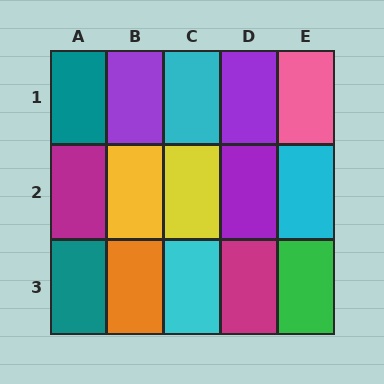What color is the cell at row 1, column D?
Purple.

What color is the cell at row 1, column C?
Cyan.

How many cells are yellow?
2 cells are yellow.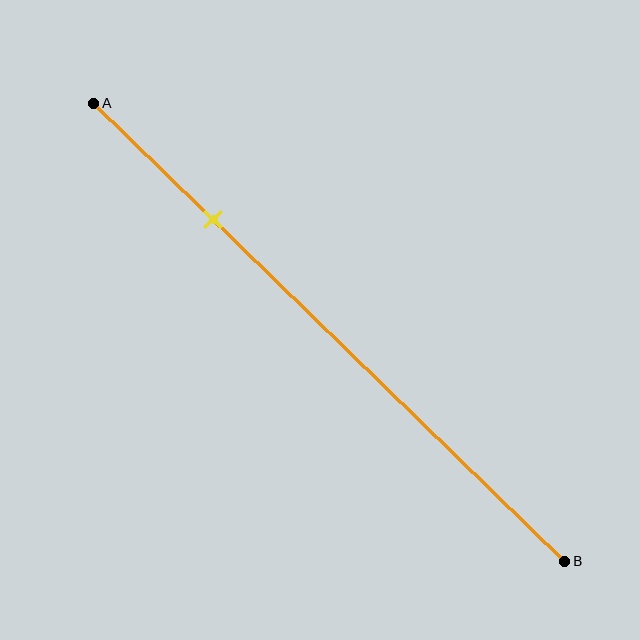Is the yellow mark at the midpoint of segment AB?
No, the mark is at about 25% from A, not at the 50% midpoint.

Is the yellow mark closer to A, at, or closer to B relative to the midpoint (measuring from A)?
The yellow mark is closer to point A than the midpoint of segment AB.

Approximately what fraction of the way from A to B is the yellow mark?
The yellow mark is approximately 25% of the way from A to B.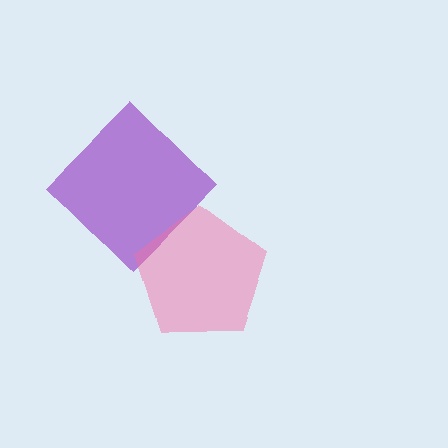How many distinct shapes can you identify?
There are 2 distinct shapes: a purple diamond, a pink pentagon.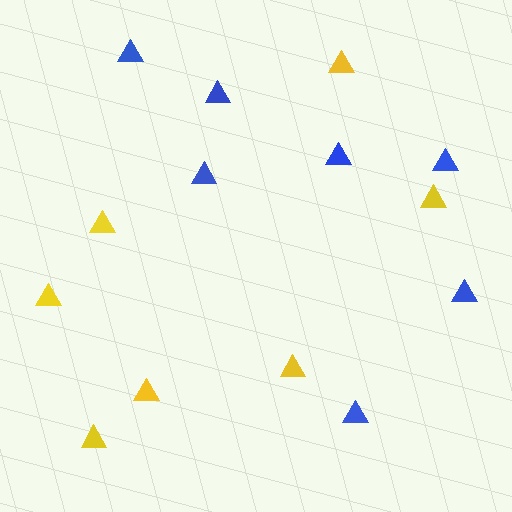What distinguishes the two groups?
There are 2 groups: one group of yellow triangles (7) and one group of blue triangles (7).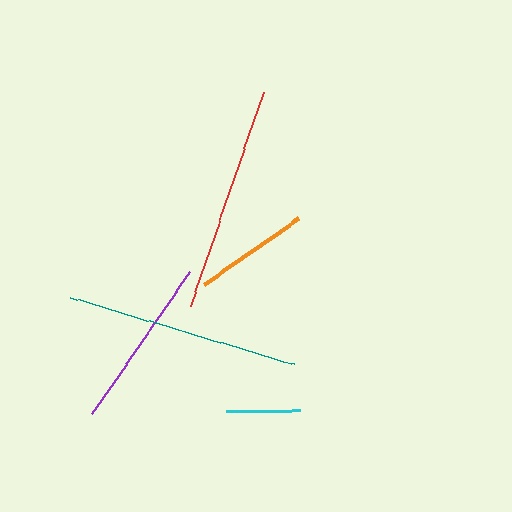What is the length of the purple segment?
The purple segment is approximately 173 pixels long.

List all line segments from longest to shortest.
From longest to shortest: teal, red, purple, orange, cyan.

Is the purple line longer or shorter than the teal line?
The teal line is longer than the purple line.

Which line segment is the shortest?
The cyan line is the shortest at approximately 75 pixels.